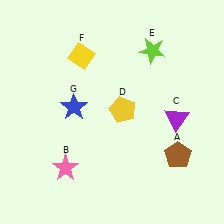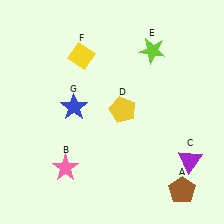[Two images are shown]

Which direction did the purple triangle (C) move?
The purple triangle (C) moved down.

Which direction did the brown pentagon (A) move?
The brown pentagon (A) moved down.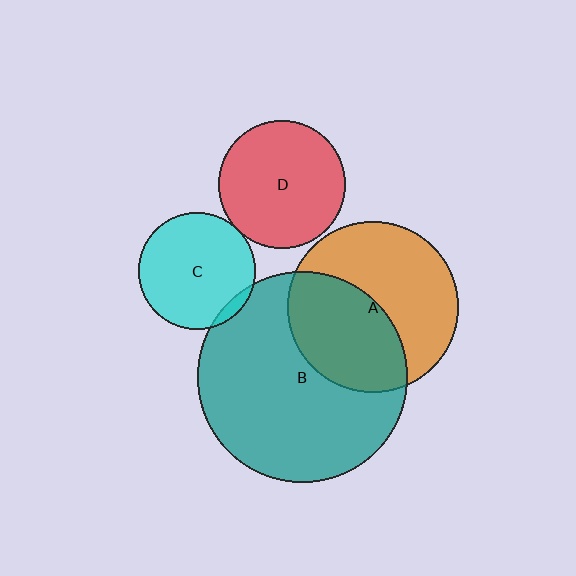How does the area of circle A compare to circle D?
Approximately 1.8 times.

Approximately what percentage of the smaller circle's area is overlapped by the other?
Approximately 5%.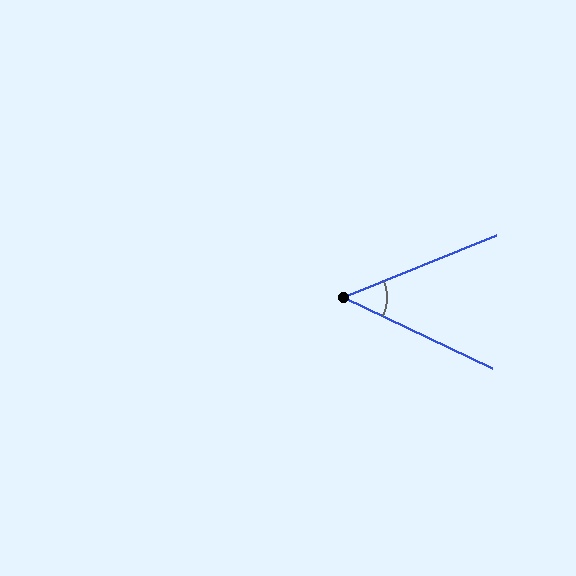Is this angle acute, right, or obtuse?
It is acute.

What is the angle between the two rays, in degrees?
Approximately 48 degrees.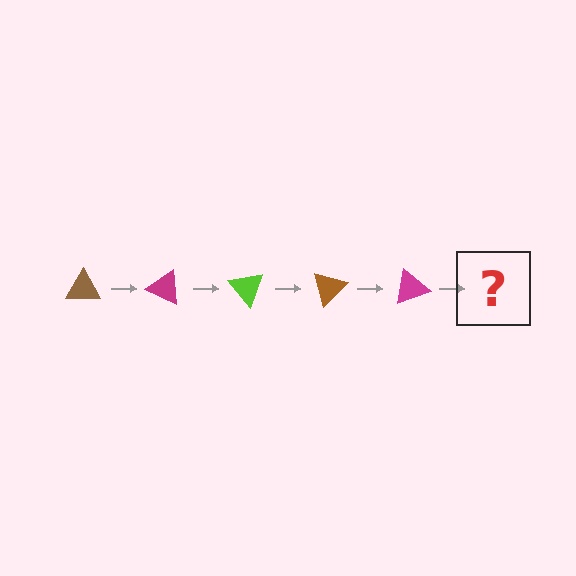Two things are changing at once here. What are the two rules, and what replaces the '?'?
The two rules are that it rotates 25 degrees each step and the color cycles through brown, magenta, and lime. The '?' should be a lime triangle, rotated 125 degrees from the start.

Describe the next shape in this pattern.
It should be a lime triangle, rotated 125 degrees from the start.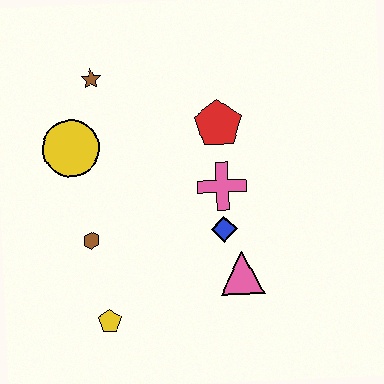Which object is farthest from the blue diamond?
The brown star is farthest from the blue diamond.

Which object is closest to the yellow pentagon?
The brown hexagon is closest to the yellow pentagon.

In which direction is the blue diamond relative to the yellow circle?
The blue diamond is to the right of the yellow circle.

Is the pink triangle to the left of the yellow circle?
No